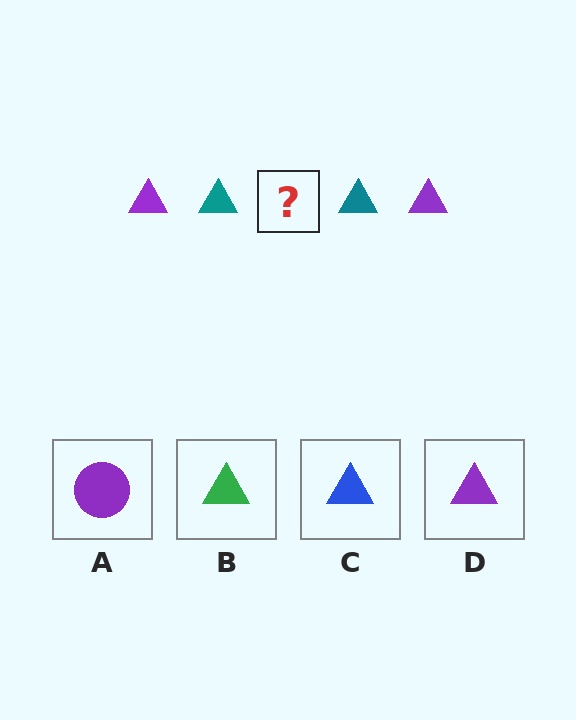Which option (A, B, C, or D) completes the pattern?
D.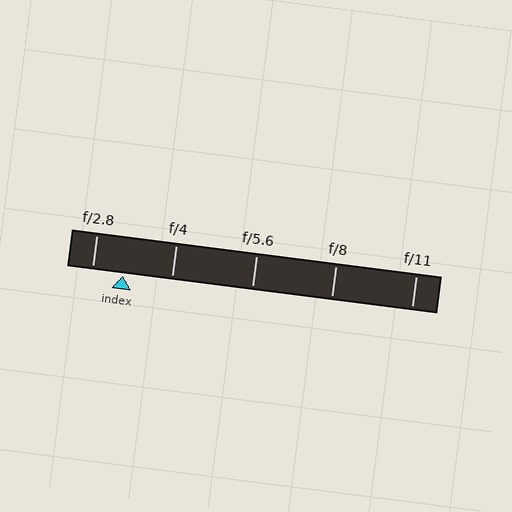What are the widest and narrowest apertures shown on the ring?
The widest aperture shown is f/2.8 and the narrowest is f/11.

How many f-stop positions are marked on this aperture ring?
There are 5 f-stop positions marked.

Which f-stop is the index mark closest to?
The index mark is closest to f/2.8.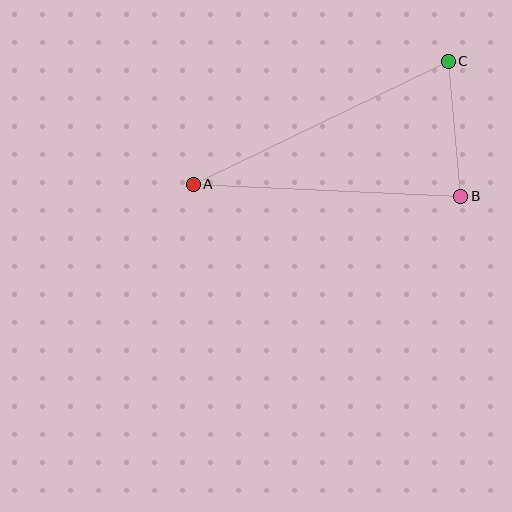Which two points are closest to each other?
Points B and C are closest to each other.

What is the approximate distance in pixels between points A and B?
The distance between A and B is approximately 268 pixels.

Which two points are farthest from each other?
Points A and C are farthest from each other.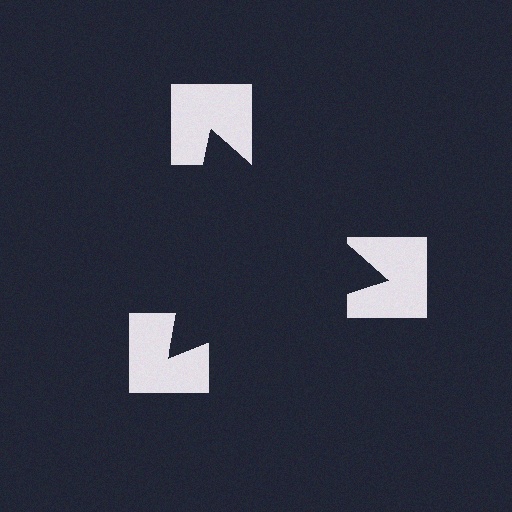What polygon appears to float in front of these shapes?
An illusory triangle — its edges are inferred from the aligned wedge cuts in the notched squares, not physically drawn.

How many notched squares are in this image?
There are 3 — one at each vertex of the illusory triangle.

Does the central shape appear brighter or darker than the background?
It typically appears slightly darker than the background, even though no actual brightness change is drawn.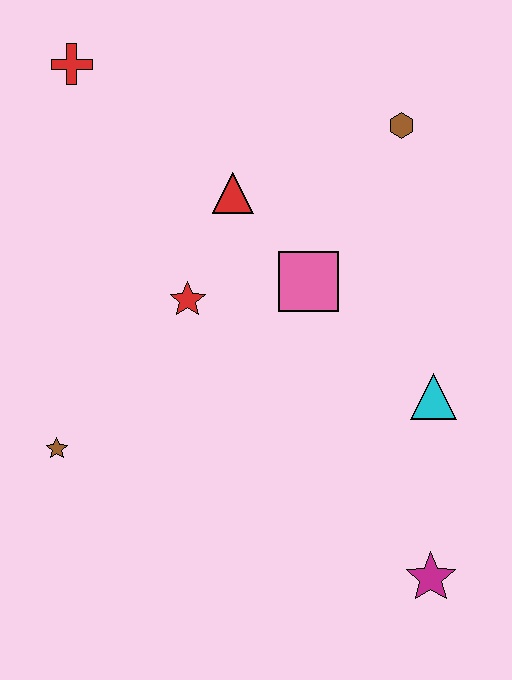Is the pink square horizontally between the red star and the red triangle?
No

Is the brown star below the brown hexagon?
Yes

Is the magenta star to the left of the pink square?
No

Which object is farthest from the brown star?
The brown hexagon is farthest from the brown star.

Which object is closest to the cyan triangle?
The pink square is closest to the cyan triangle.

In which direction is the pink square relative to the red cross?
The pink square is to the right of the red cross.